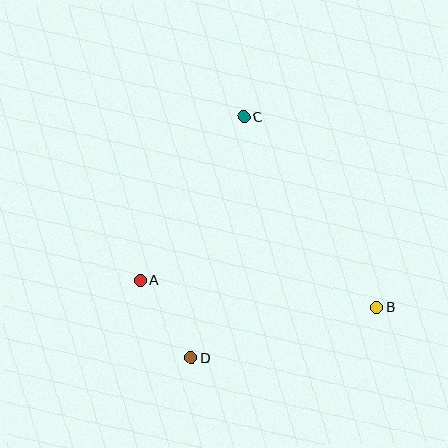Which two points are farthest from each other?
Points C and D are farthest from each other.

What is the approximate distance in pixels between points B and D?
The distance between B and D is approximately 192 pixels.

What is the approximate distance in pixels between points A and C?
The distance between A and C is approximately 194 pixels.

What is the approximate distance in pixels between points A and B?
The distance between A and B is approximately 238 pixels.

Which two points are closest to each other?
Points A and D are closest to each other.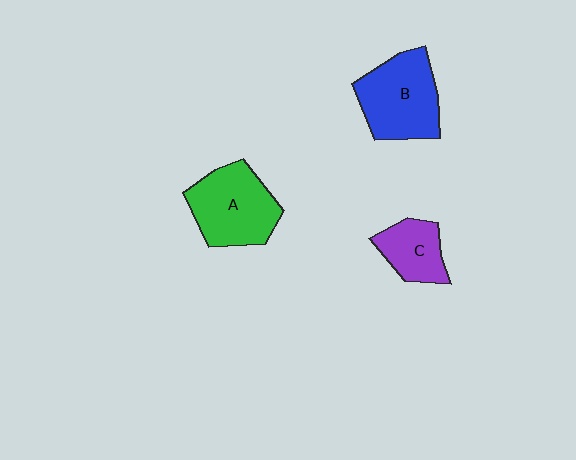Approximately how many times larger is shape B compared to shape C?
Approximately 1.8 times.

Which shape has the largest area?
Shape B (blue).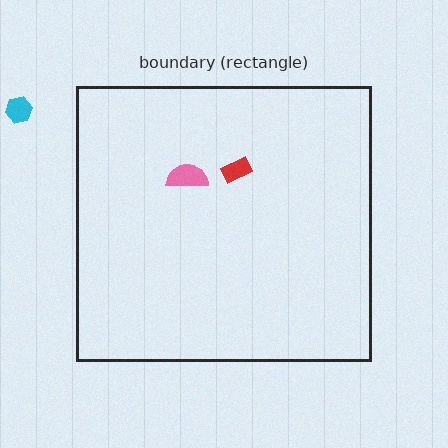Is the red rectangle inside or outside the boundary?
Inside.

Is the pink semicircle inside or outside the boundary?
Inside.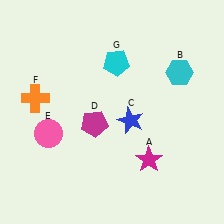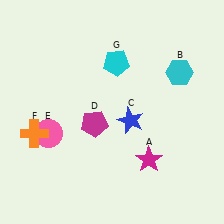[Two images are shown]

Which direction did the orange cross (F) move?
The orange cross (F) moved down.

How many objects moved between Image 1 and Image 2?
1 object moved between the two images.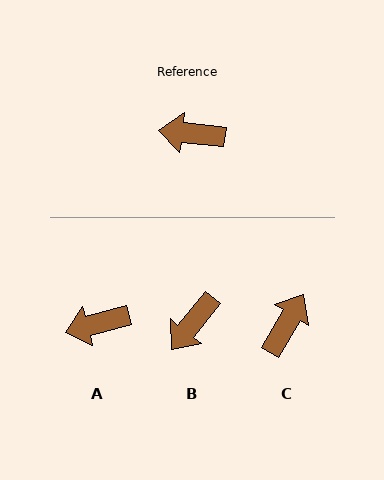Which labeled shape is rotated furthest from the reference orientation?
C, about 114 degrees away.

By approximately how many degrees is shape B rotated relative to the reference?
Approximately 57 degrees counter-clockwise.